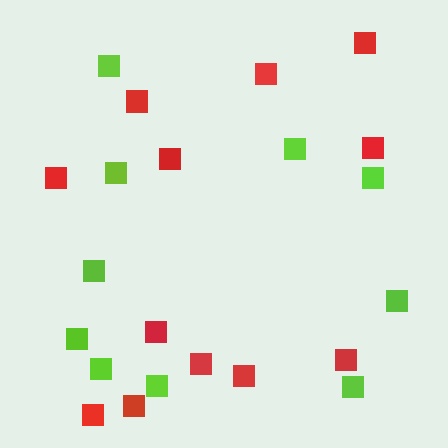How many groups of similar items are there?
There are 2 groups: one group of red squares (12) and one group of lime squares (10).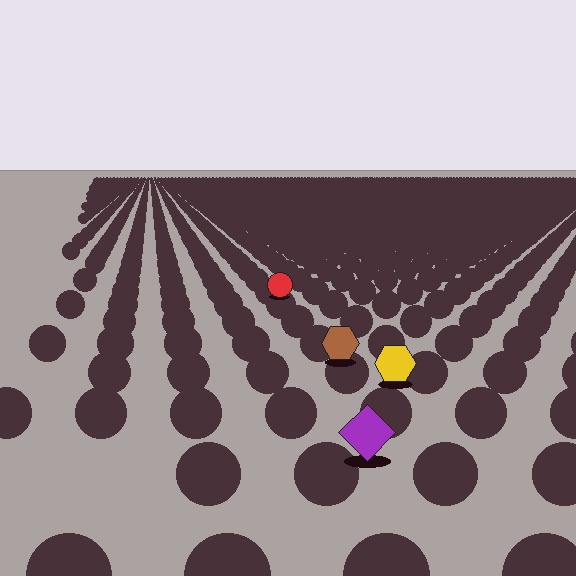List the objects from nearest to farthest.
From nearest to farthest: the purple diamond, the yellow hexagon, the brown hexagon, the red circle.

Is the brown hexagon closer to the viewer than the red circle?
Yes. The brown hexagon is closer — you can tell from the texture gradient: the ground texture is coarser near it.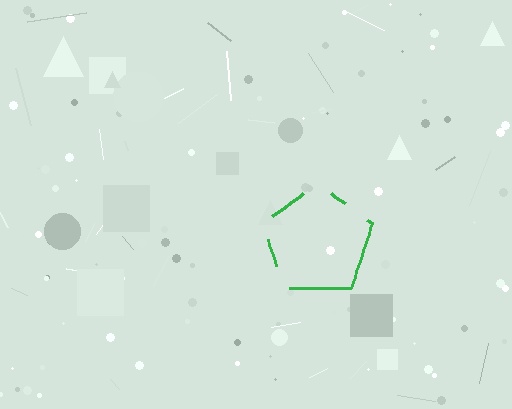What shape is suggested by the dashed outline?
The dashed outline suggests a pentagon.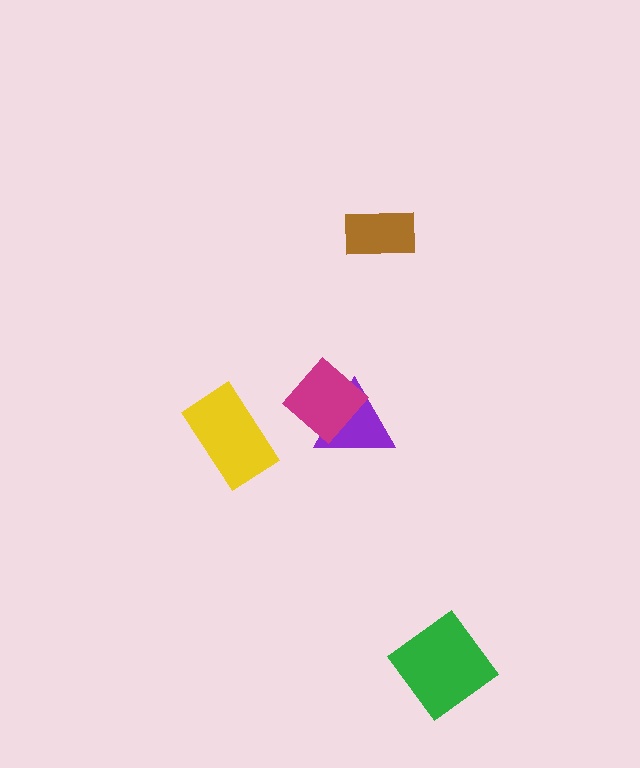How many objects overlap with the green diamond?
0 objects overlap with the green diamond.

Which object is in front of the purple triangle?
The magenta diamond is in front of the purple triangle.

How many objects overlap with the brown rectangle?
0 objects overlap with the brown rectangle.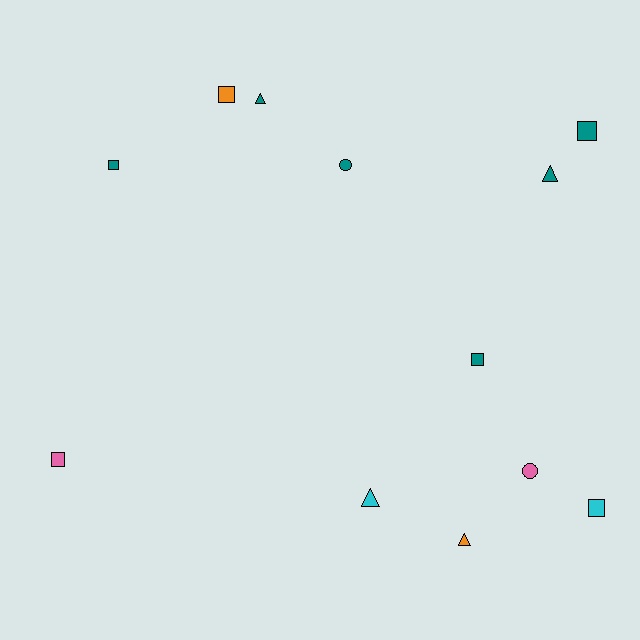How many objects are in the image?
There are 12 objects.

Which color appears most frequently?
Teal, with 6 objects.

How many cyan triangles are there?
There is 1 cyan triangle.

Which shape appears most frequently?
Square, with 6 objects.